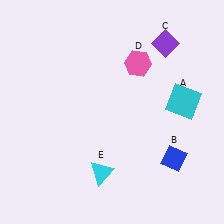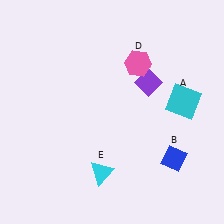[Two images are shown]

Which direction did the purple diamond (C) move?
The purple diamond (C) moved down.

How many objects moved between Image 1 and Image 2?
1 object moved between the two images.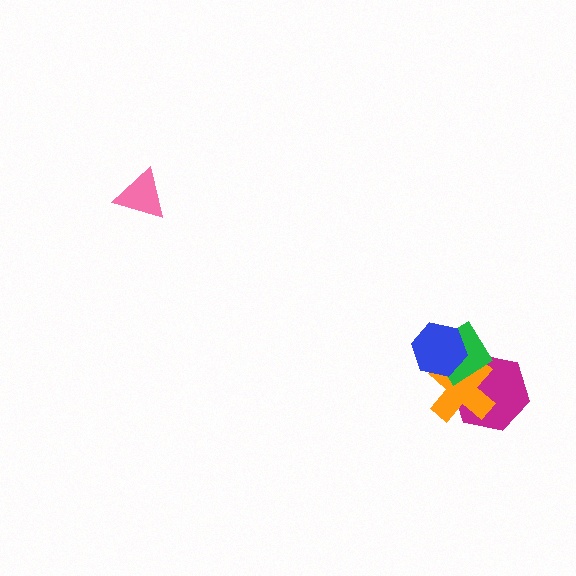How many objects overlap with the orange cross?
3 objects overlap with the orange cross.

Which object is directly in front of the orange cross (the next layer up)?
The green diamond is directly in front of the orange cross.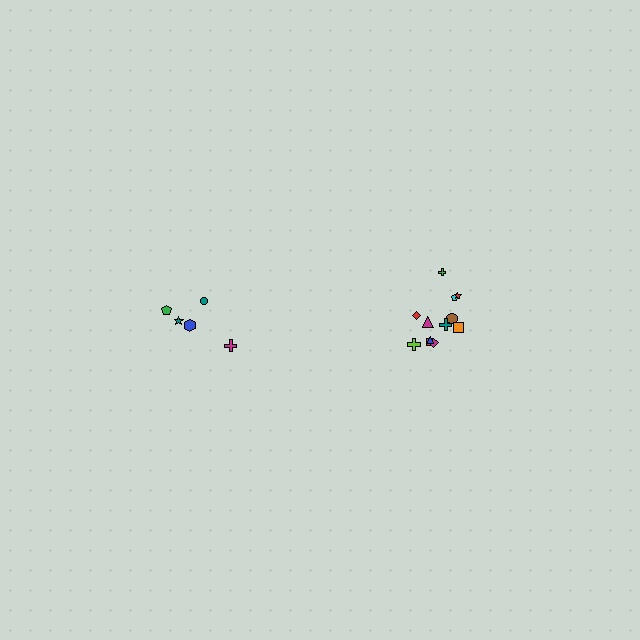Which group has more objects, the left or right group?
The right group.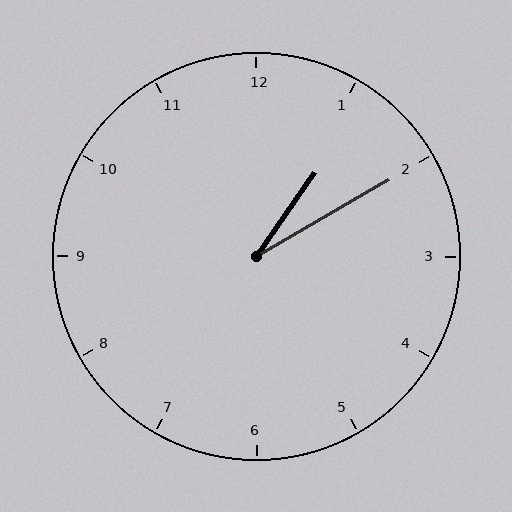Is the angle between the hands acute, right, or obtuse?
It is acute.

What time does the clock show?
1:10.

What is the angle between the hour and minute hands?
Approximately 25 degrees.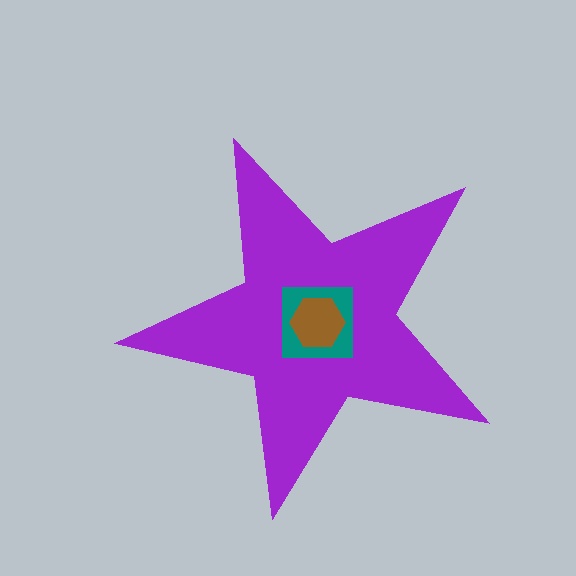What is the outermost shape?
The purple star.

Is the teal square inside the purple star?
Yes.